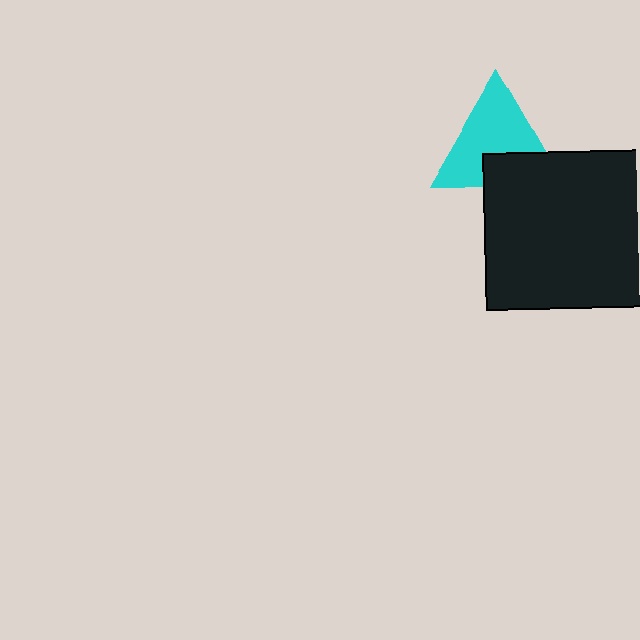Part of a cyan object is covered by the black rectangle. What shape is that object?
It is a triangle.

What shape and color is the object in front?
The object in front is a black rectangle.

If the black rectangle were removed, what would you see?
You would see the complete cyan triangle.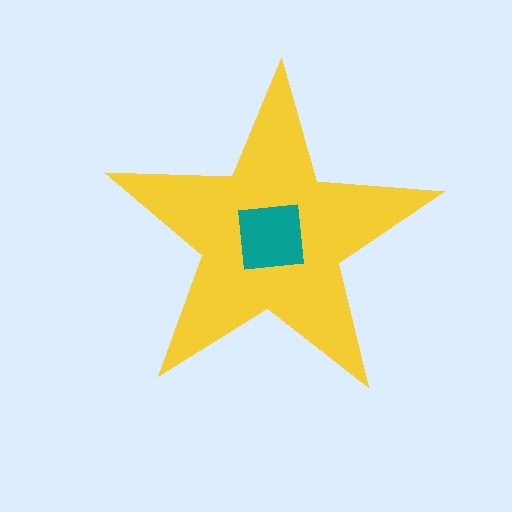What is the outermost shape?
The yellow star.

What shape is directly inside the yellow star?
The teal square.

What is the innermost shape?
The teal square.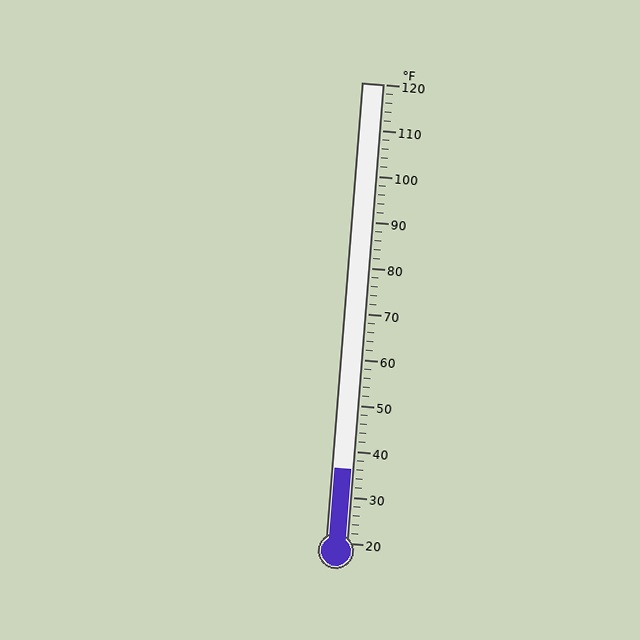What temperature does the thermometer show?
The thermometer shows approximately 36°F.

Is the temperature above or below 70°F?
The temperature is below 70°F.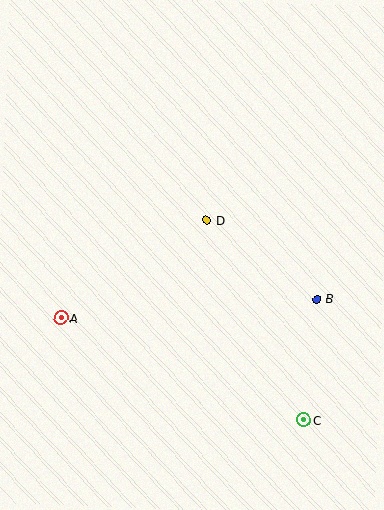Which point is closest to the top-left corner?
Point D is closest to the top-left corner.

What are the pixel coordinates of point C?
Point C is at (304, 420).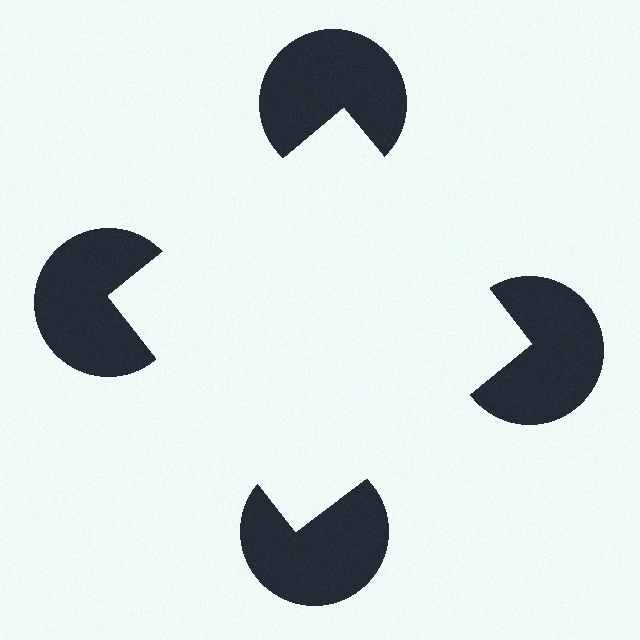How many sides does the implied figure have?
4 sides.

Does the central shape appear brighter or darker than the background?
It typically appears slightly brighter than the background, even though no actual brightness change is drawn.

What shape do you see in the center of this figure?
An illusory square — its edges are inferred from the aligned wedge cuts in the pac-man discs, not physically drawn.